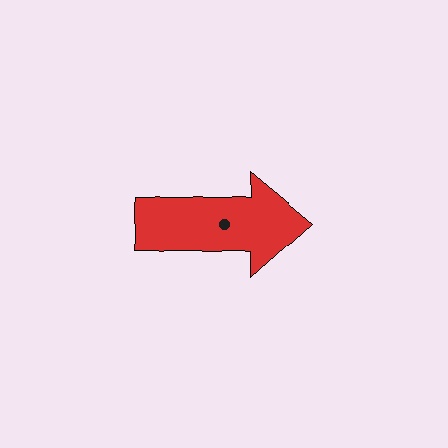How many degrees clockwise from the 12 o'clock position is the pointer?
Approximately 89 degrees.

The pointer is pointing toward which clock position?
Roughly 3 o'clock.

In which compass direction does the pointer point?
East.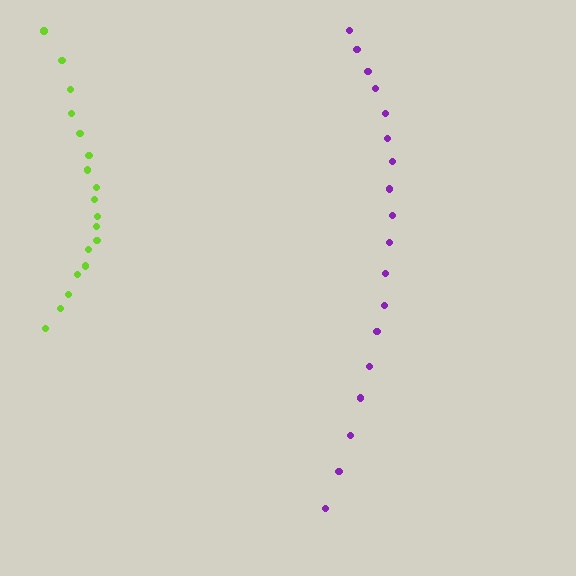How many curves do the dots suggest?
There are 2 distinct paths.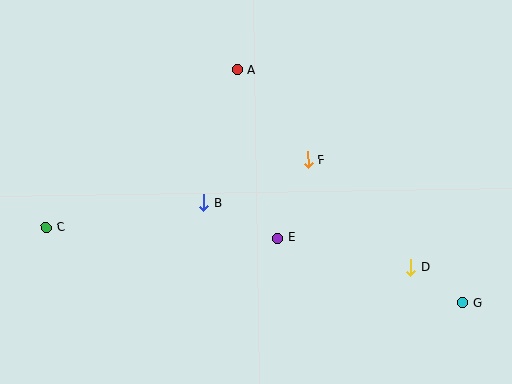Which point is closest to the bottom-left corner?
Point C is closest to the bottom-left corner.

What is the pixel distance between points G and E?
The distance between G and E is 196 pixels.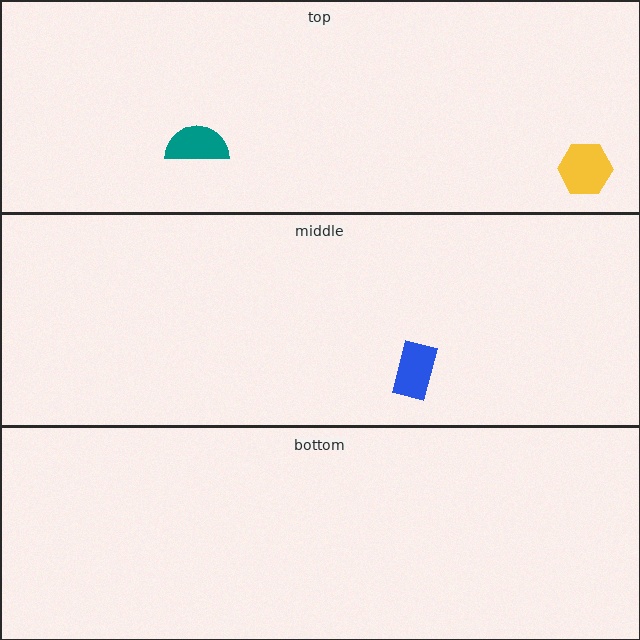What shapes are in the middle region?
The blue rectangle.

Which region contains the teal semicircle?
The top region.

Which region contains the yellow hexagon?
The top region.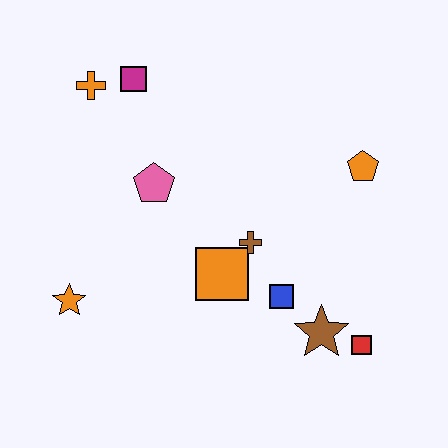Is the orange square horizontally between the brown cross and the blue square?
No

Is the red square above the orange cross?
No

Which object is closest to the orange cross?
The magenta square is closest to the orange cross.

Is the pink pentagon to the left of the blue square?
Yes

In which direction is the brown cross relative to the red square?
The brown cross is to the left of the red square.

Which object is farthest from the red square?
The orange cross is farthest from the red square.